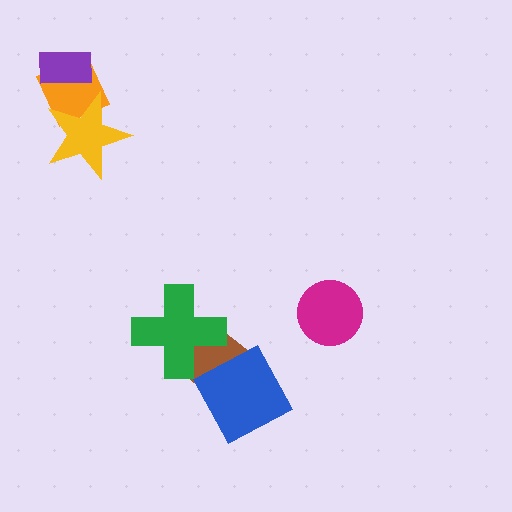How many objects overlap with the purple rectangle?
1 object overlaps with the purple rectangle.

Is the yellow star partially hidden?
No, no other shape covers it.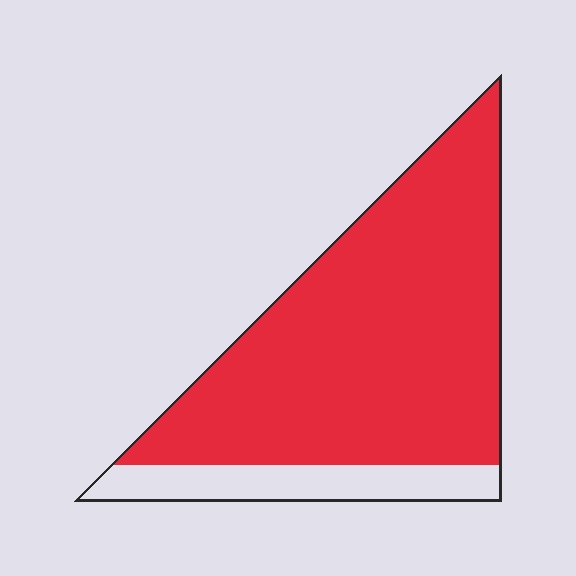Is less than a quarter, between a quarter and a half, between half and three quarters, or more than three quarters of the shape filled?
More than three quarters.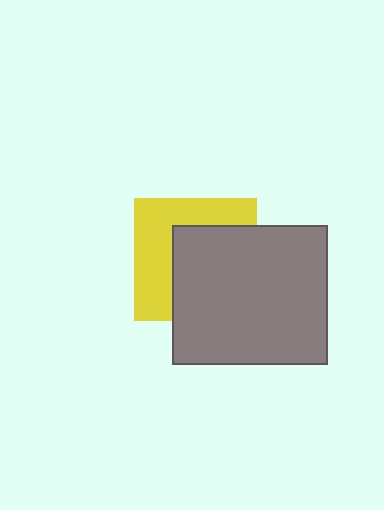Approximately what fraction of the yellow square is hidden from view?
Roughly 54% of the yellow square is hidden behind the gray rectangle.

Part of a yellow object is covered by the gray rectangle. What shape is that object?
It is a square.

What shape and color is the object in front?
The object in front is a gray rectangle.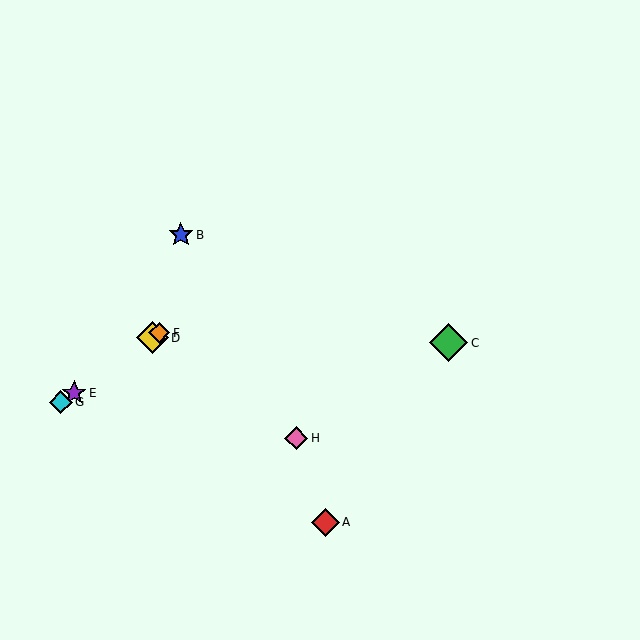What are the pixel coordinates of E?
Object E is at (74, 393).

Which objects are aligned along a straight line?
Objects D, E, F, G are aligned along a straight line.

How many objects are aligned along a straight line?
4 objects (D, E, F, G) are aligned along a straight line.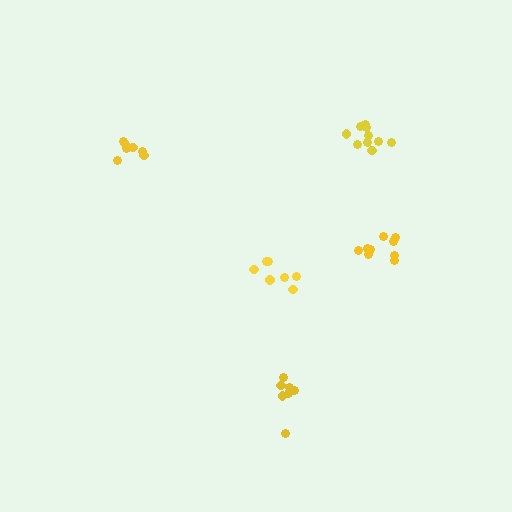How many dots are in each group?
Group 1: 7 dots, Group 2: 9 dots, Group 3: 7 dots, Group 4: 7 dots, Group 5: 10 dots (40 total).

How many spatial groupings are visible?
There are 5 spatial groupings.